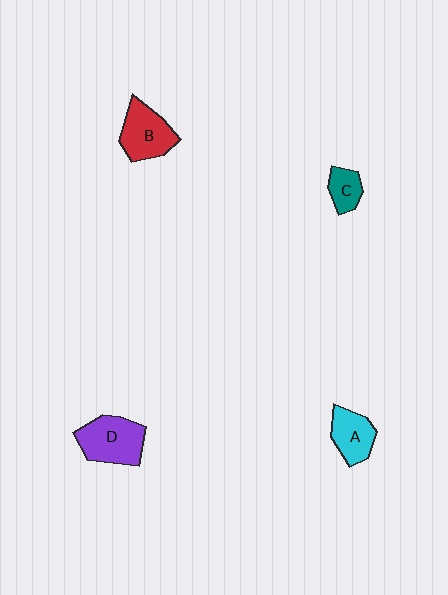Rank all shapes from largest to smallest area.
From largest to smallest: D (purple), B (red), A (cyan), C (teal).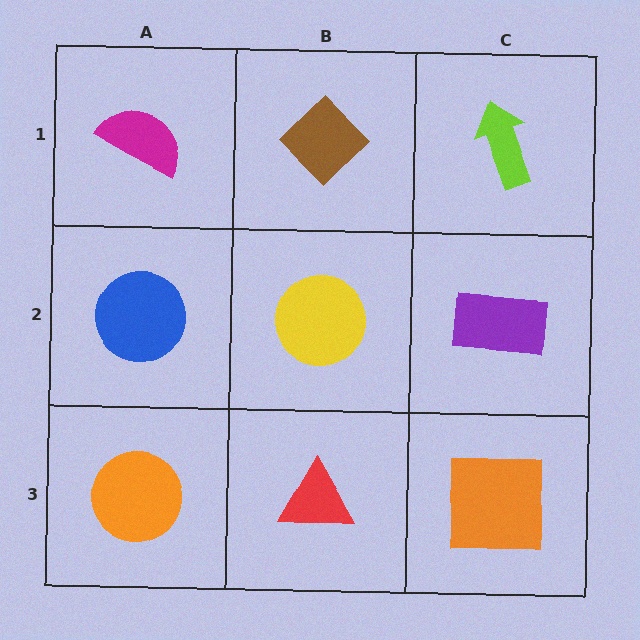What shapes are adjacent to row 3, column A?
A blue circle (row 2, column A), a red triangle (row 3, column B).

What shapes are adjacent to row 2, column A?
A magenta semicircle (row 1, column A), an orange circle (row 3, column A), a yellow circle (row 2, column B).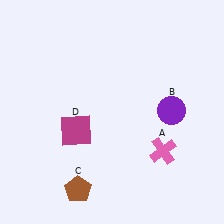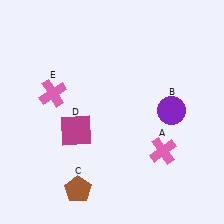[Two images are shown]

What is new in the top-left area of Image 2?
A pink cross (E) was added in the top-left area of Image 2.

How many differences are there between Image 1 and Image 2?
There is 1 difference between the two images.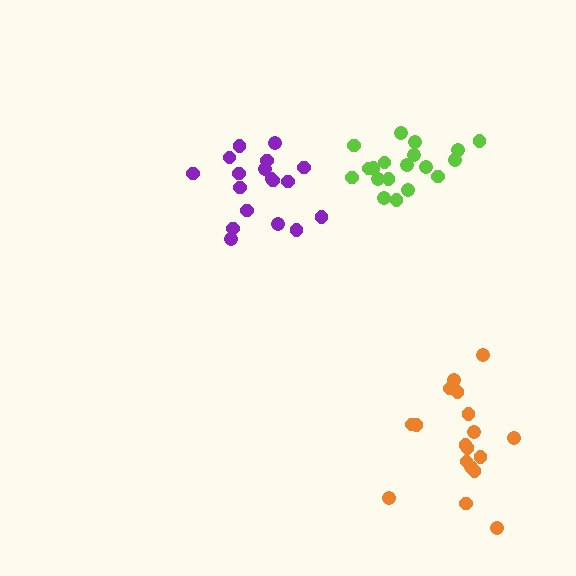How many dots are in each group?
Group 1: 18 dots, Group 2: 18 dots, Group 3: 19 dots (55 total).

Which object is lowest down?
The orange cluster is bottommost.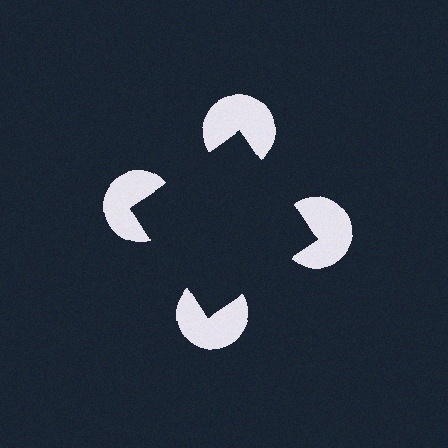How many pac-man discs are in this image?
There are 4 — one at each vertex of the illusory square.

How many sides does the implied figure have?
4 sides.